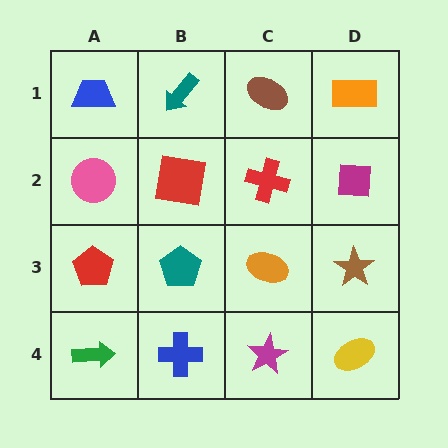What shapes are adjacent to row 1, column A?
A pink circle (row 2, column A), a teal arrow (row 1, column B).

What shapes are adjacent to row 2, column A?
A blue trapezoid (row 1, column A), a red pentagon (row 3, column A), a red square (row 2, column B).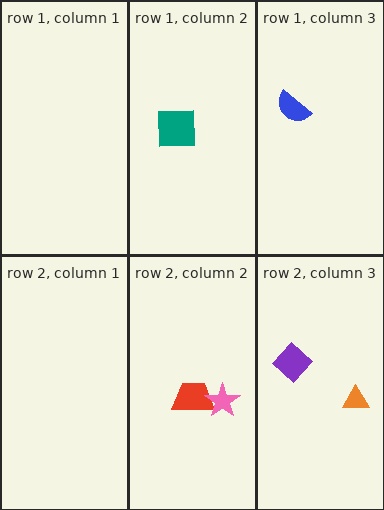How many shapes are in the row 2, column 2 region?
2.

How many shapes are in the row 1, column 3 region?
1.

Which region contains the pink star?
The row 2, column 2 region.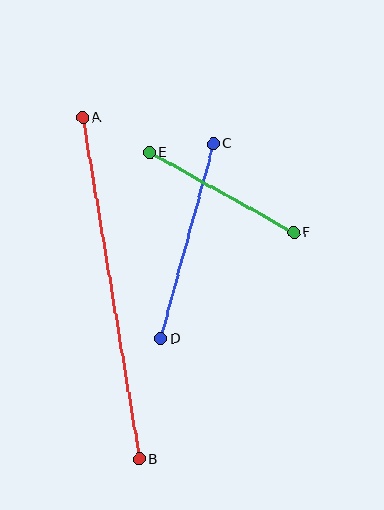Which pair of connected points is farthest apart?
Points A and B are farthest apart.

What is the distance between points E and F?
The distance is approximately 165 pixels.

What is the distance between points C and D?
The distance is approximately 202 pixels.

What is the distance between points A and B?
The distance is approximately 347 pixels.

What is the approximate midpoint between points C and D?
The midpoint is at approximately (187, 241) pixels.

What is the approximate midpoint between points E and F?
The midpoint is at approximately (221, 192) pixels.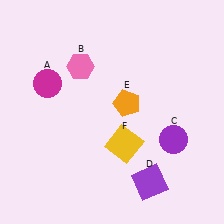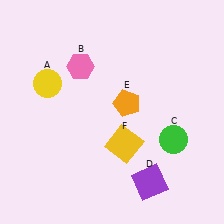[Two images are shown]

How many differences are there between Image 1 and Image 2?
There are 2 differences between the two images.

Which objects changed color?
A changed from magenta to yellow. C changed from purple to green.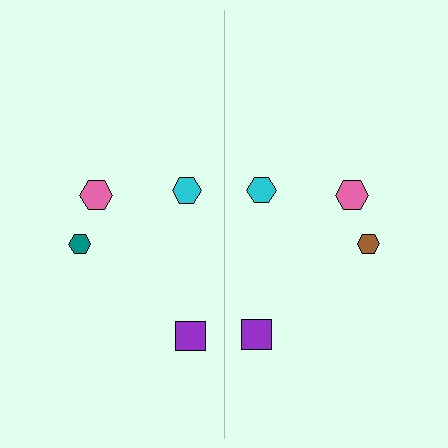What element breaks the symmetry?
The brown hexagon on the right side breaks the symmetry — its mirror counterpart is teal.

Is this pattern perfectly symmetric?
No, the pattern is not perfectly symmetric. The brown hexagon on the right side breaks the symmetry — its mirror counterpart is teal.